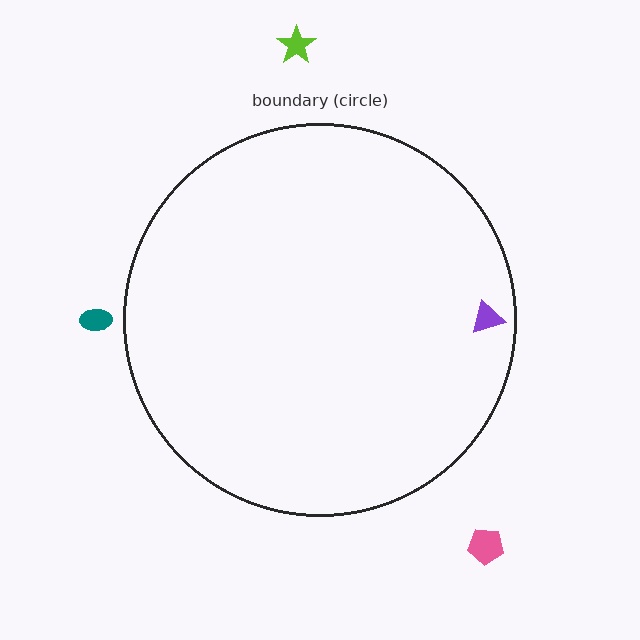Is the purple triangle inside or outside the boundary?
Inside.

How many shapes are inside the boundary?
1 inside, 3 outside.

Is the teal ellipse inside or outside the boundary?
Outside.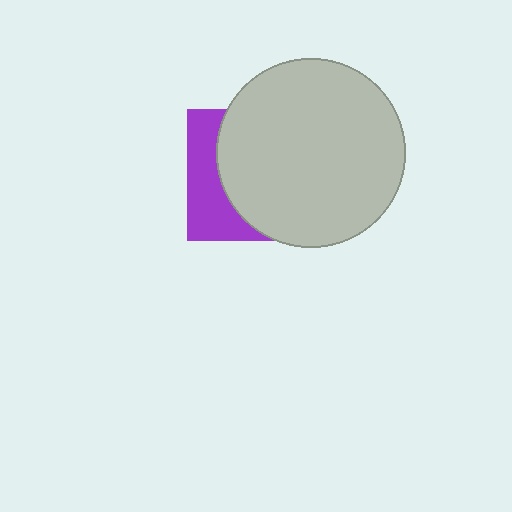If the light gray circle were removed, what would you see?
You would see the complete purple square.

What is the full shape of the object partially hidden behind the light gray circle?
The partially hidden object is a purple square.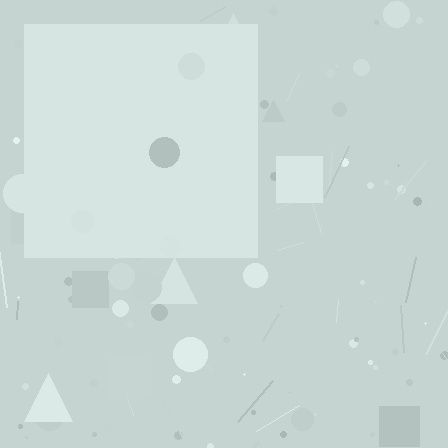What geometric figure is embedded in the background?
A square is embedded in the background.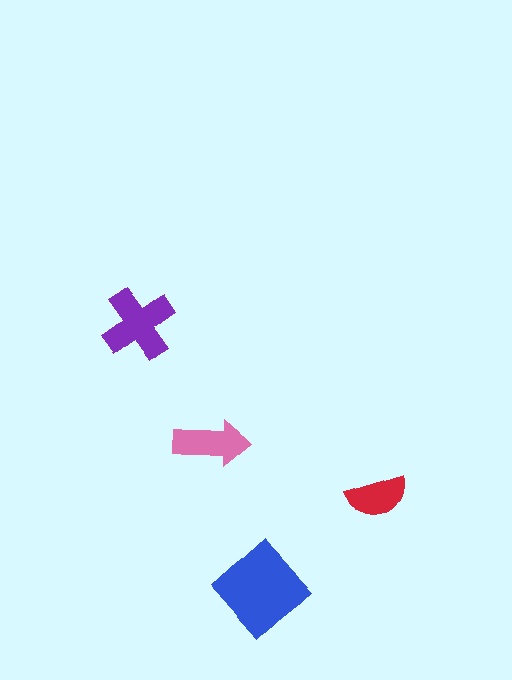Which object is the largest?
The blue diamond.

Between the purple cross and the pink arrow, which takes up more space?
The purple cross.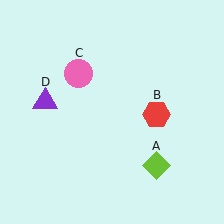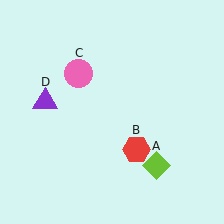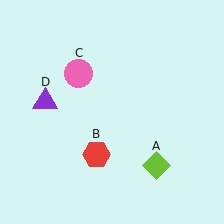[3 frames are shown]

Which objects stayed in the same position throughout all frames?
Lime diamond (object A) and pink circle (object C) and purple triangle (object D) remained stationary.